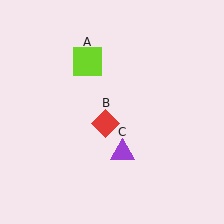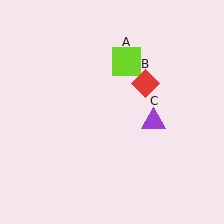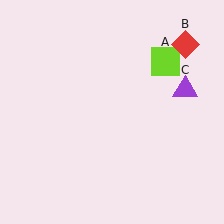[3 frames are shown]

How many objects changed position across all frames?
3 objects changed position: lime square (object A), red diamond (object B), purple triangle (object C).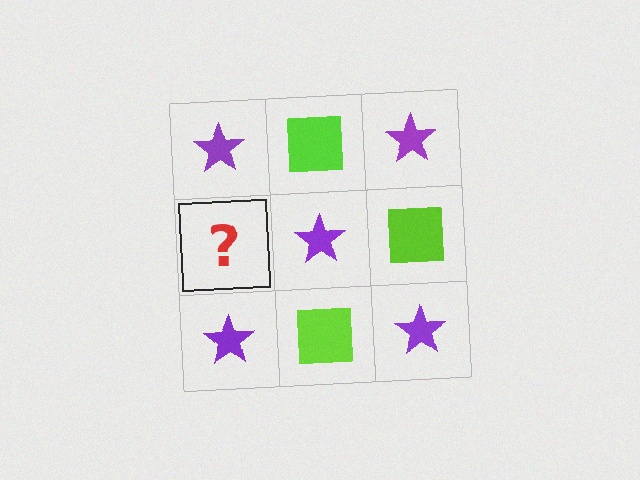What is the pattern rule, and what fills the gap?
The rule is that it alternates purple star and lime square in a checkerboard pattern. The gap should be filled with a lime square.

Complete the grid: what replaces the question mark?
The question mark should be replaced with a lime square.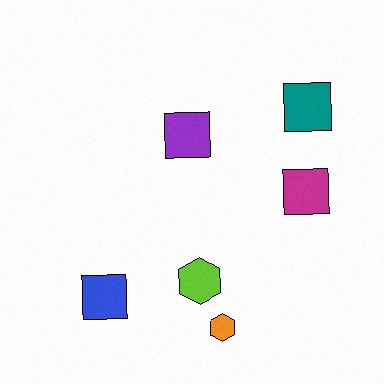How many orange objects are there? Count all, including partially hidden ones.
There is 1 orange object.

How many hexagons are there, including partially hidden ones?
There are 2 hexagons.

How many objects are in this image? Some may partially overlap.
There are 6 objects.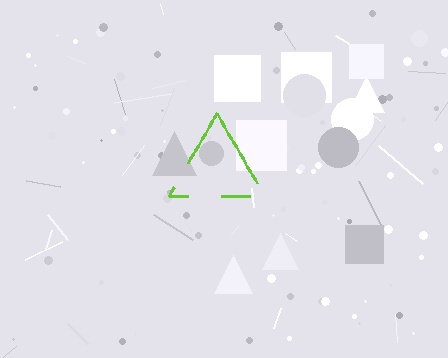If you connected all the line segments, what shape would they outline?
They would outline a triangle.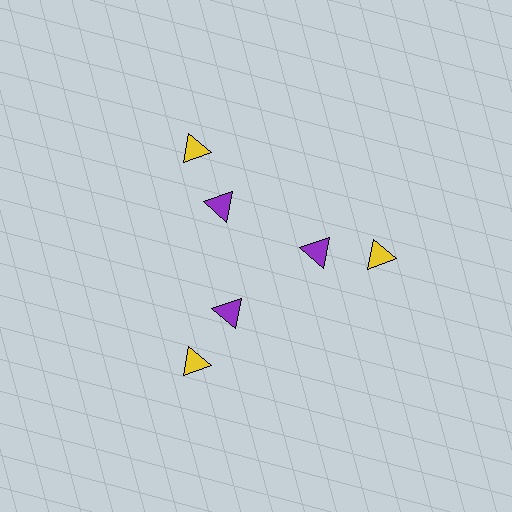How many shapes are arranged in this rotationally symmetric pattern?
There are 6 shapes, arranged in 3 groups of 2.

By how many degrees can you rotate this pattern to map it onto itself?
The pattern maps onto itself every 120 degrees of rotation.